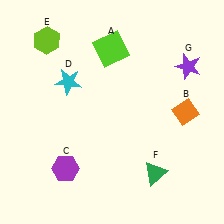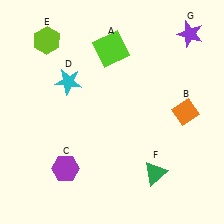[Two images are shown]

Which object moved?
The purple star (G) moved up.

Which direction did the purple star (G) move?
The purple star (G) moved up.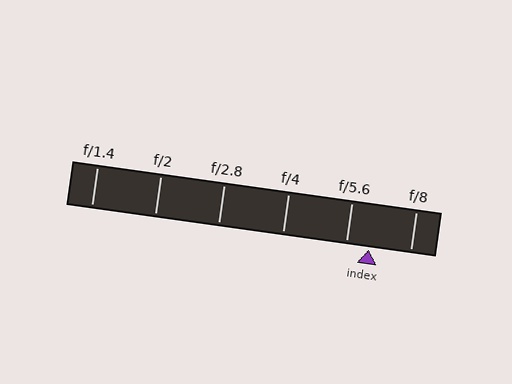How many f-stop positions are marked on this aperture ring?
There are 6 f-stop positions marked.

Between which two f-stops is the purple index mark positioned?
The index mark is between f/5.6 and f/8.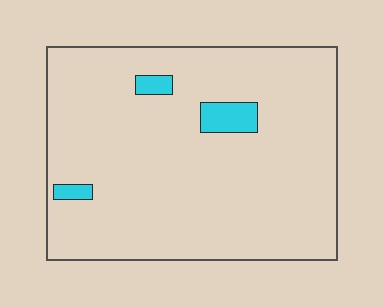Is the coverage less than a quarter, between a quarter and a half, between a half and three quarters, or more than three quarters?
Less than a quarter.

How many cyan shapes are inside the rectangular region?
3.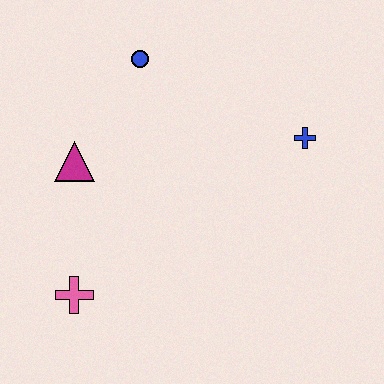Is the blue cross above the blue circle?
No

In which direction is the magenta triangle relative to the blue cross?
The magenta triangle is to the left of the blue cross.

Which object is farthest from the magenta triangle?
The blue cross is farthest from the magenta triangle.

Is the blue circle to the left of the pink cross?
No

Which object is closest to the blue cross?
The blue circle is closest to the blue cross.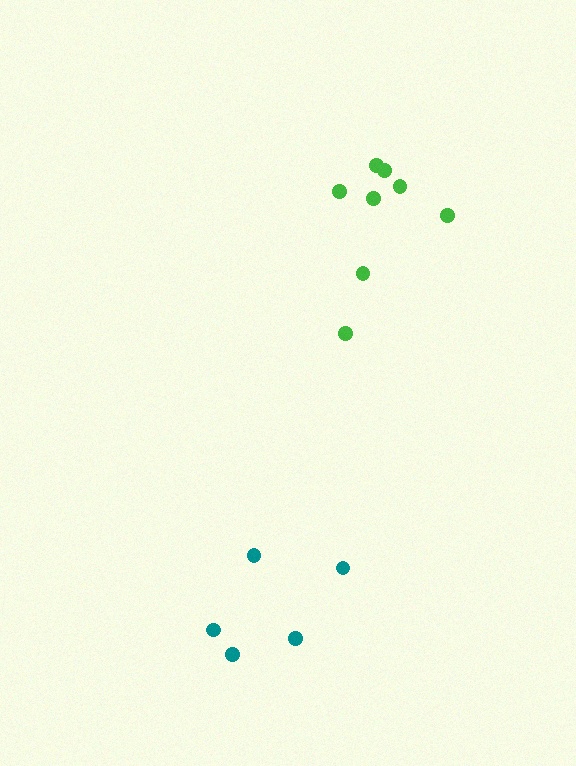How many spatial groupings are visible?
There are 2 spatial groupings.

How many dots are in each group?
Group 1: 5 dots, Group 2: 8 dots (13 total).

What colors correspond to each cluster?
The clusters are colored: teal, green.